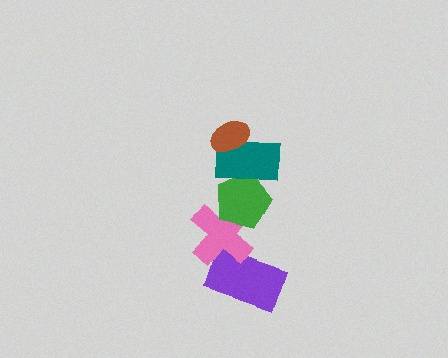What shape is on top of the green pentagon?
The teal rectangle is on top of the green pentagon.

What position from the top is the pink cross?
The pink cross is 4th from the top.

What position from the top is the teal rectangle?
The teal rectangle is 2nd from the top.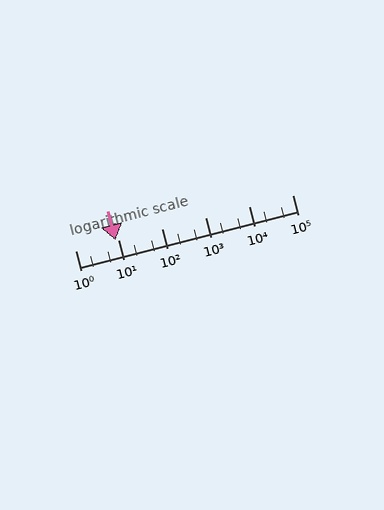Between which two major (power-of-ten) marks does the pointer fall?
The pointer is between 1 and 10.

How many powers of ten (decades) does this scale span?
The scale spans 5 decades, from 1 to 100000.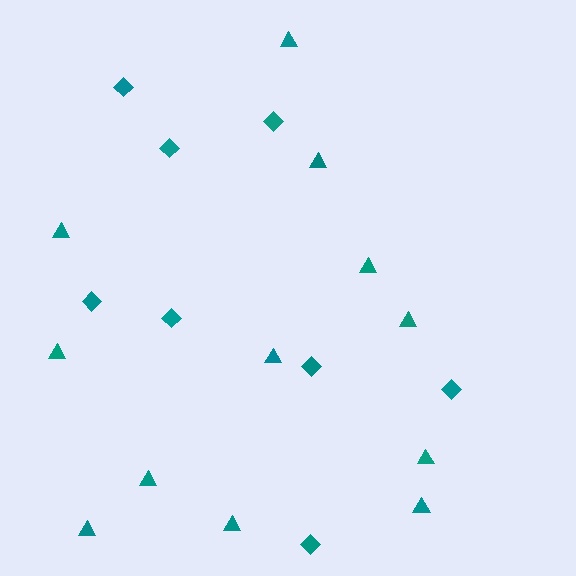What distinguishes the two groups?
There are 2 groups: one group of triangles (12) and one group of diamonds (8).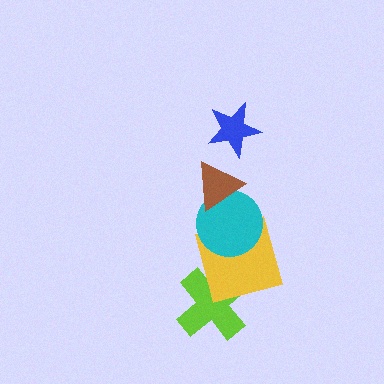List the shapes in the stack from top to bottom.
From top to bottom: the blue star, the brown triangle, the cyan circle, the yellow square, the lime cross.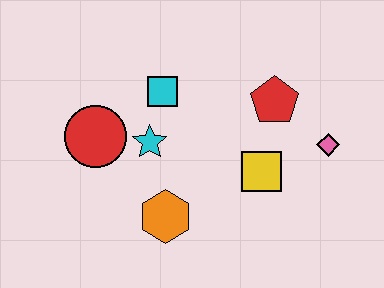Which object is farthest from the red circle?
The pink diamond is farthest from the red circle.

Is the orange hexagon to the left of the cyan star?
No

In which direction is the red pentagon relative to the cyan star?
The red pentagon is to the right of the cyan star.